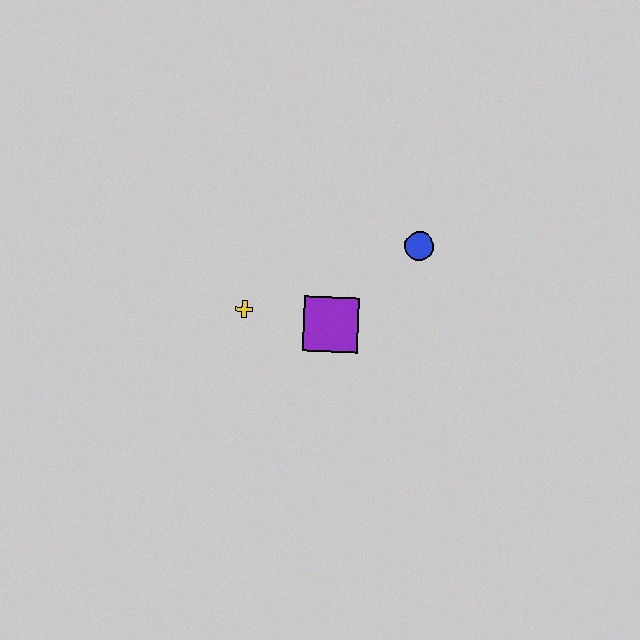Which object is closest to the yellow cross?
The purple square is closest to the yellow cross.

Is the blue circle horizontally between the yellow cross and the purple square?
No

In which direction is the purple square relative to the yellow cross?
The purple square is to the right of the yellow cross.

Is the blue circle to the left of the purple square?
No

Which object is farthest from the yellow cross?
The blue circle is farthest from the yellow cross.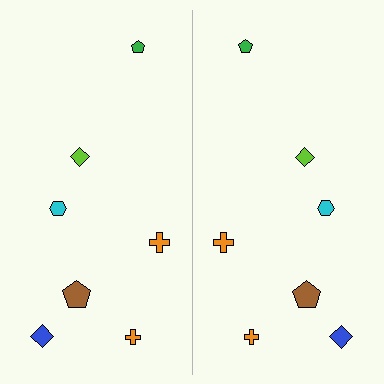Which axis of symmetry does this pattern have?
The pattern has a vertical axis of symmetry running through the center of the image.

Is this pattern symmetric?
Yes, this pattern has bilateral (reflection) symmetry.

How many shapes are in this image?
There are 14 shapes in this image.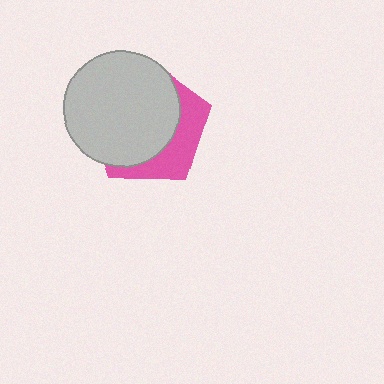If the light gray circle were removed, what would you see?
You would see the complete pink pentagon.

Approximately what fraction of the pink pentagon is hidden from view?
Roughly 68% of the pink pentagon is hidden behind the light gray circle.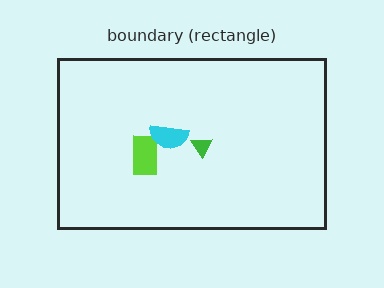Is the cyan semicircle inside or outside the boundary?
Inside.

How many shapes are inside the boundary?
3 inside, 0 outside.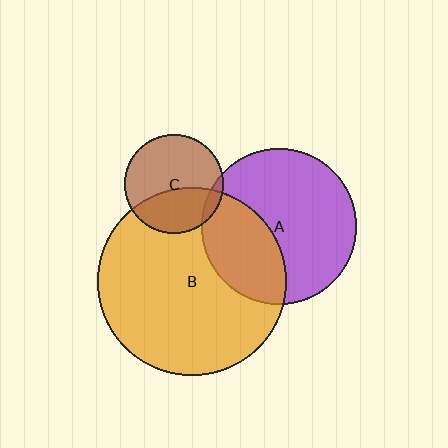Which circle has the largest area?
Circle B (orange).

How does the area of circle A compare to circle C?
Approximately 2.5 times.